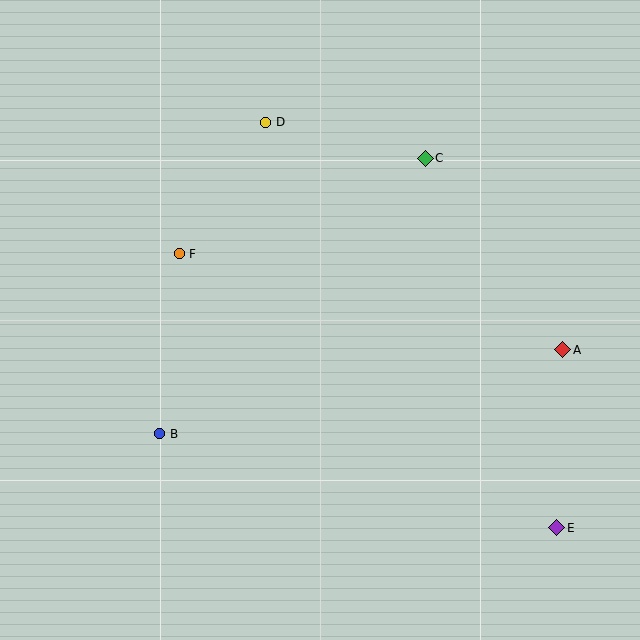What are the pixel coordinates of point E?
Point E is at (557, 528).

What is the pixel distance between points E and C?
The distance between E and C is 392 pixels.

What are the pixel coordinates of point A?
Point A is at (563, 350).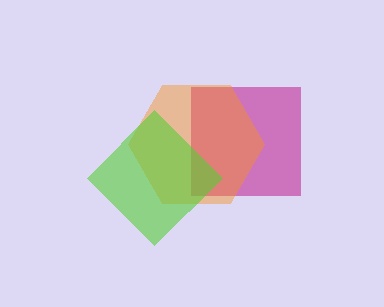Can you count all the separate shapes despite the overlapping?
Yes, there are 3 separate shapes.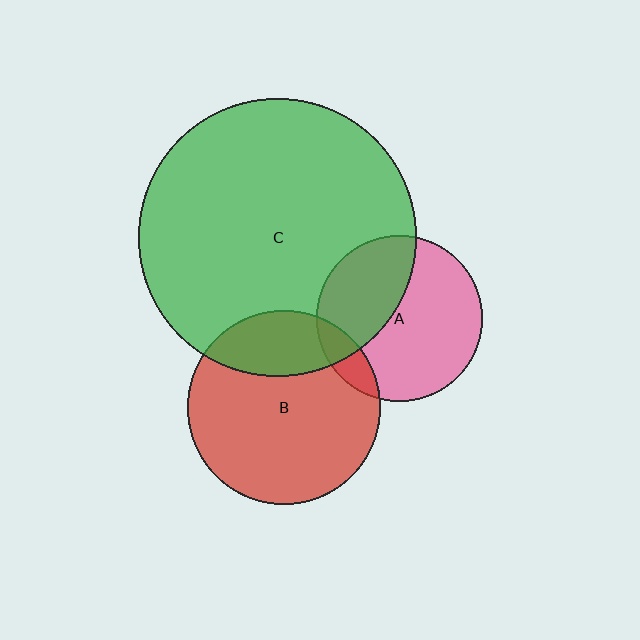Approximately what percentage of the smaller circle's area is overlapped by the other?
Approximately 25%.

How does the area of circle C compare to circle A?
Approximately 2.8 times.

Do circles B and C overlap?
Yes.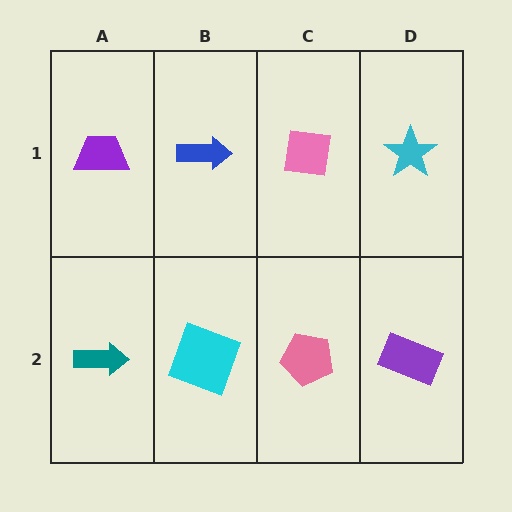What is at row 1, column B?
A blue arrow.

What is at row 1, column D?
A cyan star.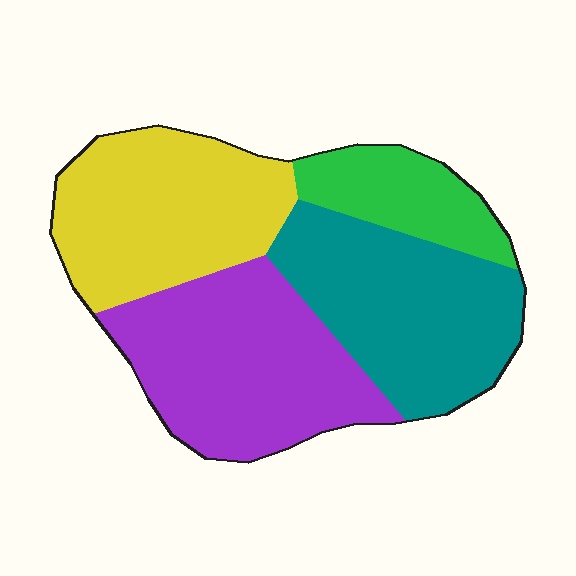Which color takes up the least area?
Green, at roughly 15%.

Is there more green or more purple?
Purple.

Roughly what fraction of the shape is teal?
Teal takes up between a sixth and a third of the shape.